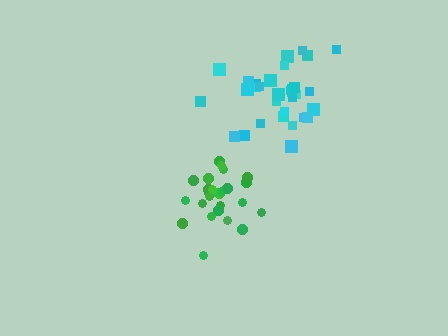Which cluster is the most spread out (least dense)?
Cyan.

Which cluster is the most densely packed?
Green.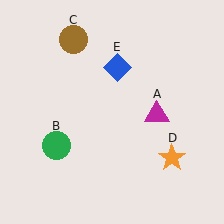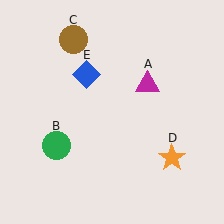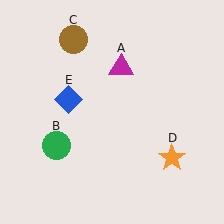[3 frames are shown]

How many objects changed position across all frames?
2 objects changed position: magenta triangle (object A), blue diamond (object E).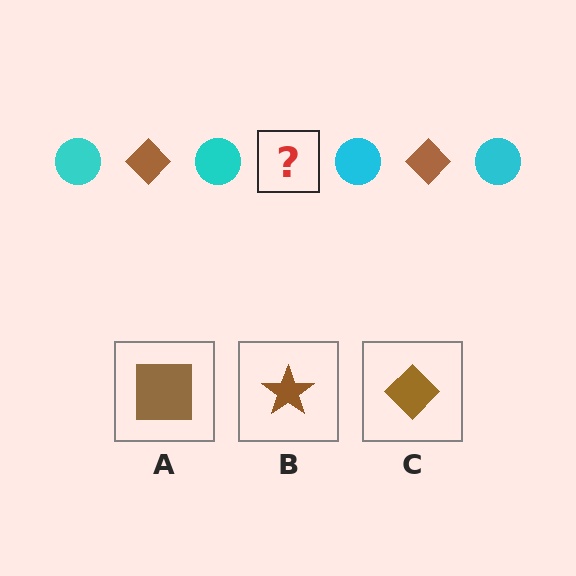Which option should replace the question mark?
Option C.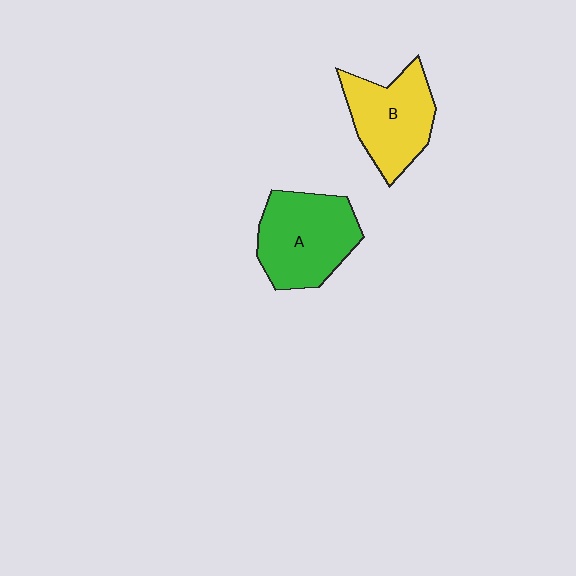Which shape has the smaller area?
Shape B (yellow).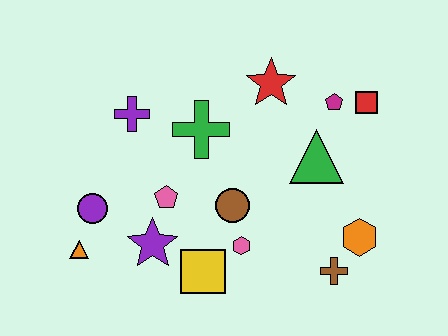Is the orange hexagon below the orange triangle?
No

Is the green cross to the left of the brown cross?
Yes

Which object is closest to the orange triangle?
The purple circle is closest to the orange triangle.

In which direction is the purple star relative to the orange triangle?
The purple star is to the right of the orange triangle.